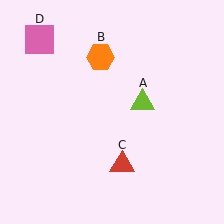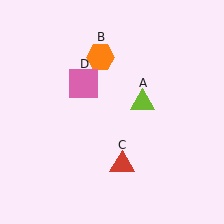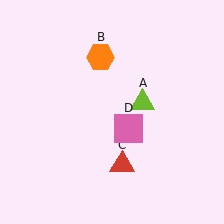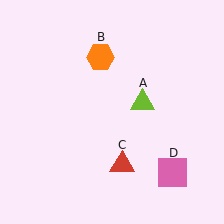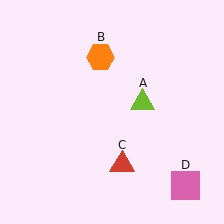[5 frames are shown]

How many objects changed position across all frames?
1 object changed position: pink square (object D).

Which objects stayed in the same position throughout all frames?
Lime triangle (object A) and orange hexagon (object B) and red triangle (object C) remained stationary.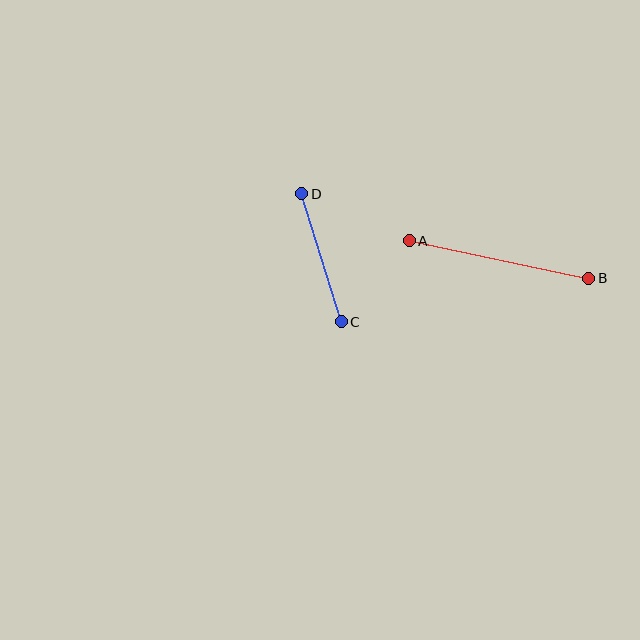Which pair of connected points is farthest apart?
Points A and B are farthest apart.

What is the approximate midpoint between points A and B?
The midpoint is at approximately (499, 259) pixels.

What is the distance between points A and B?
The distance is approximately 183 pixels.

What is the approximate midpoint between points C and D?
The midpoint is at approximately (322, 258) pixels.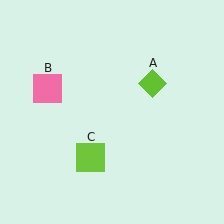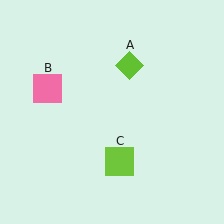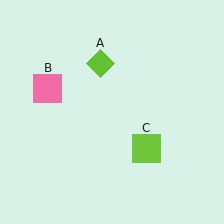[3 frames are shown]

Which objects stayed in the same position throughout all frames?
Pink square (object B) remained stationary.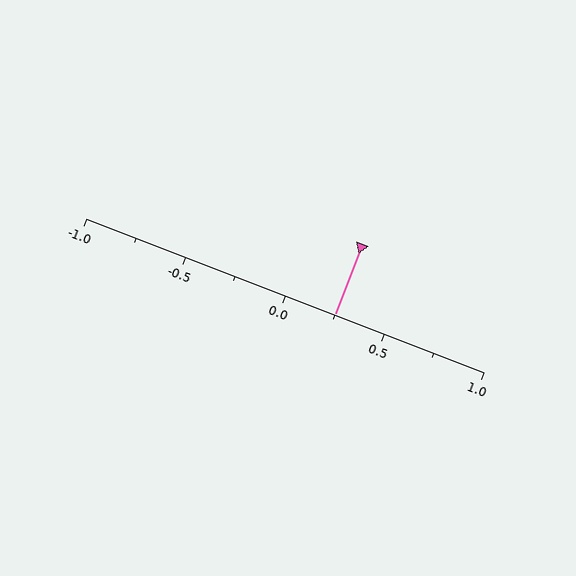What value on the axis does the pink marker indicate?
The marker indicates approximately 0.25.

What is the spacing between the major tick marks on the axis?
The major ticks are spaced 0.5 apart.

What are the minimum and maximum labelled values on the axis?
The axis runs from -1.0 to 1.0.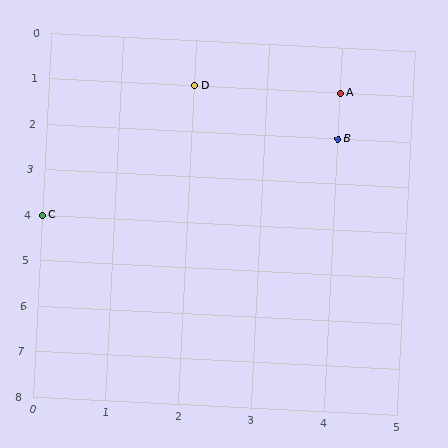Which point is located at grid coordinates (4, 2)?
Point B is at (4, 2).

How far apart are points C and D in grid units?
Points C and D are 2 columns and 3 rows apart (about 3.6 grid units diagonally).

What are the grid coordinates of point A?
Point A is at grid coordinates (4, 1).